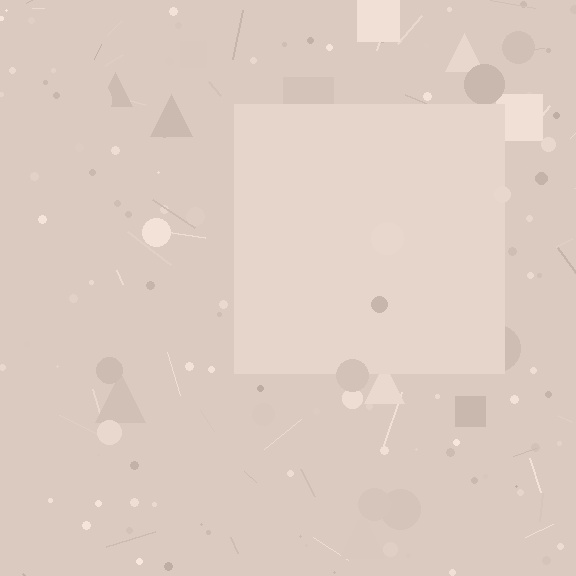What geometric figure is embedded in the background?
A square is embedded in the background.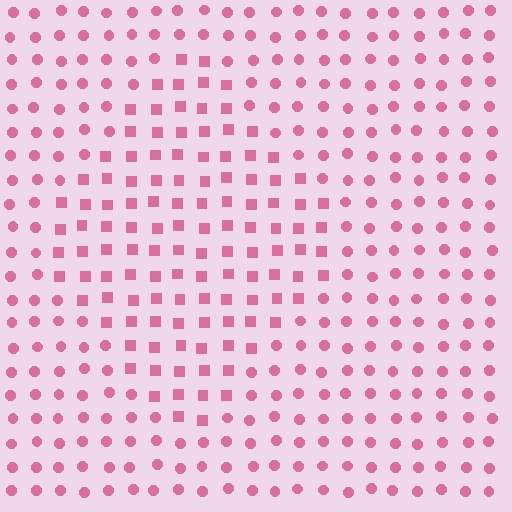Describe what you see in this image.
The image is filled with small pink elements arranged in a uniform grid. A diamond-shaped region contains squares, while the surrounding area contains circles. The boundary is defined purely by the change in element shape.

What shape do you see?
I see a diamond.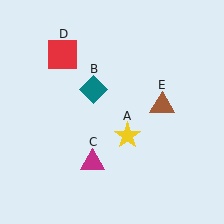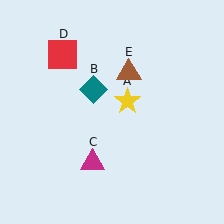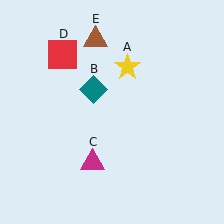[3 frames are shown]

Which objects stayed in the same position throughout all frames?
Teal diamond (object B) and magenta triangle (object C) and red square (object D) remained stationary.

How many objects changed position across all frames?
2 objects changed position: yellow star (object A), brown triangle (object E).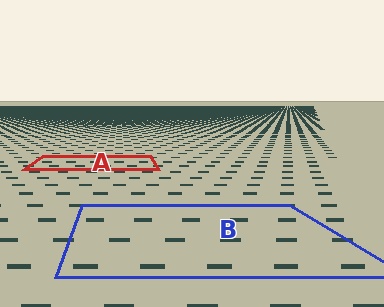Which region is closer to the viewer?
Region B is closer. The texture elements there are larger and more spread out.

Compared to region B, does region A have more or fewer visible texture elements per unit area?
Region A has more texture elements per unit area — they are packed more densely because it is farther away.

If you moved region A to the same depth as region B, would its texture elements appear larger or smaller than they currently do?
They would appear larger. At a closer depth, the same texture elements are projected at a bigger on-screen size.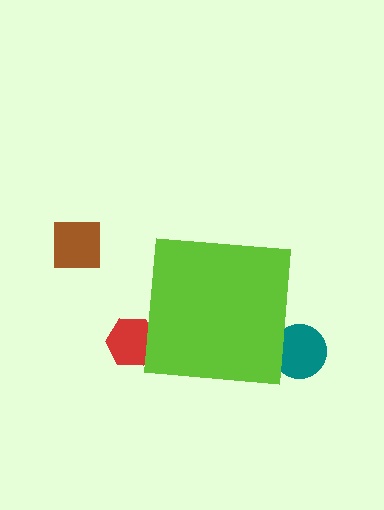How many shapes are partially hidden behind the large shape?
2 shapes are partially hidden.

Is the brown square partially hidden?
No, the brown square is fully visible.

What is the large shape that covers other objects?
A lime square.